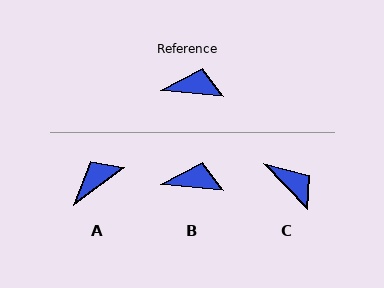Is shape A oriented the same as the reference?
No, it is off by about 42 degrees.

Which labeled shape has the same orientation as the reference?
B.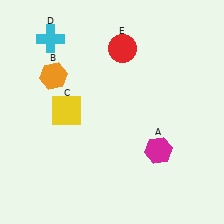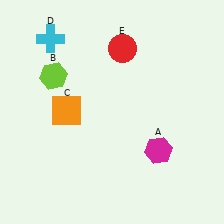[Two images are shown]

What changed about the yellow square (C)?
In Image 1, C is yellow. In Image 2, it changed to orange.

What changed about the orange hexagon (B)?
In Image 1, B is orange. In Image 2, it changed to lime.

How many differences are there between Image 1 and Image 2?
There are 2 differences between the two images.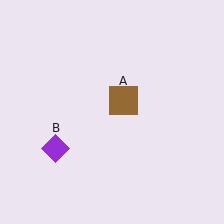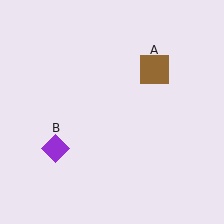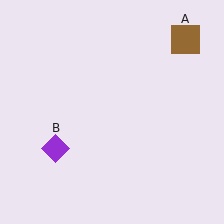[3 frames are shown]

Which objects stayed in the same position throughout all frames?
Purple diamond (object B) remained stationary.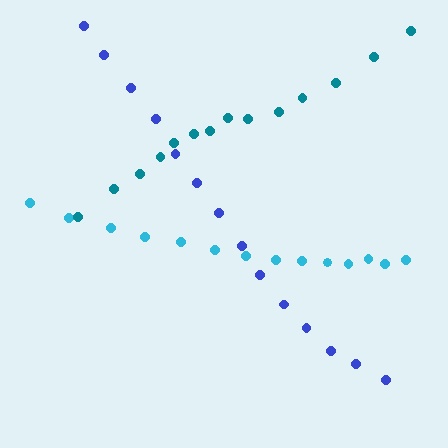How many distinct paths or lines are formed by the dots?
There are 3 distinct paths.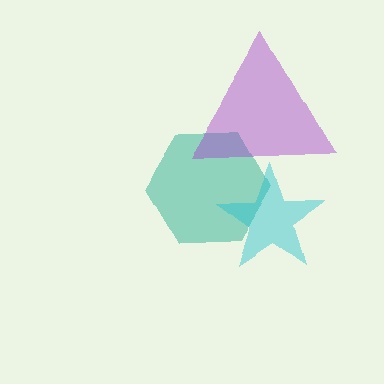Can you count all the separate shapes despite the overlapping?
Yes, there are 3 separate shapes.